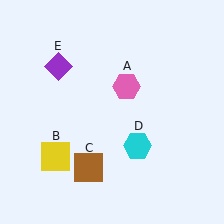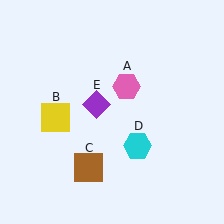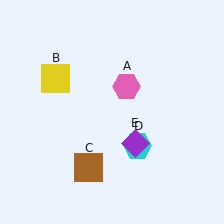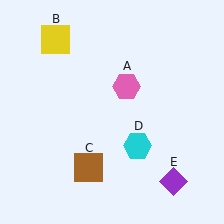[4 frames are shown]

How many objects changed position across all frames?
2 objects changed position: yellow square (object B), purple diamond (object E).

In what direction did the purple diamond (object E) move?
The purple diamond (object E) moved down and to the right.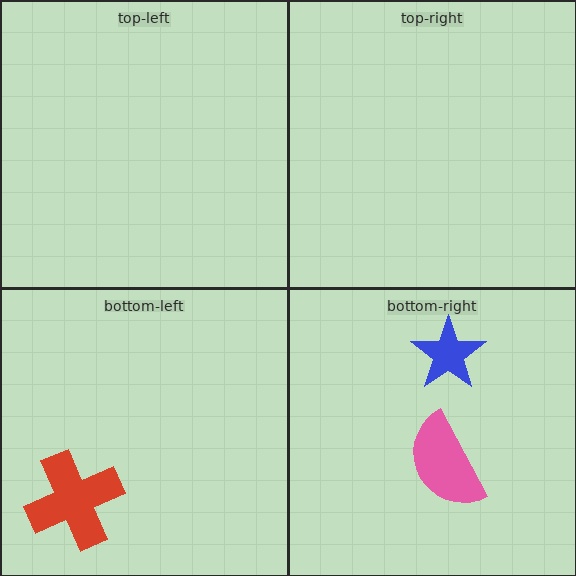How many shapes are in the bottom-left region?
1.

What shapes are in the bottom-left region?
The red cross.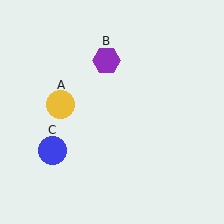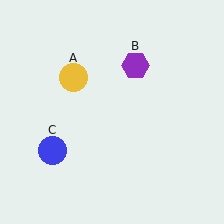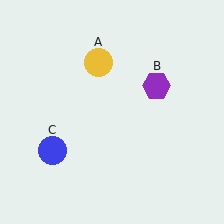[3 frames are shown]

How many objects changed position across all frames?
2 objects changed position: yellow circle (object A), purple hexagon (object B).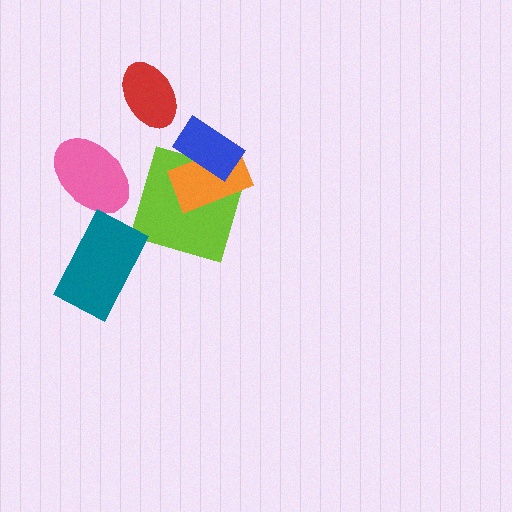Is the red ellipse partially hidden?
No, no other shape covers it.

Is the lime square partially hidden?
Yes, it is partially covered by another shape.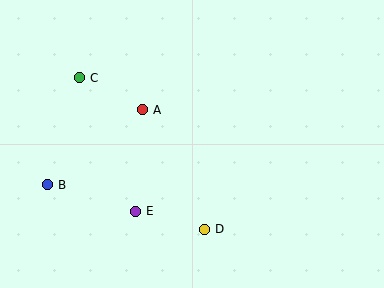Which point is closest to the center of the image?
Point A at (143, 110) is closest to the center.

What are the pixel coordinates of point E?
Point E is at (136, 211).